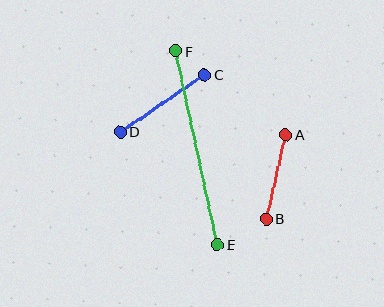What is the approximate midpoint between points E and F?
The midpoint is at approximately (196, 148) pixels.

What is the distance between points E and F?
The distance is approximately 198 pixels.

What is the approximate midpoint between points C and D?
The midpoint is at approximately (162, 103) pixels.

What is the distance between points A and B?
The distance is approximately 86 pixels.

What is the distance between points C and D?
The distance is approximately 102 pixels.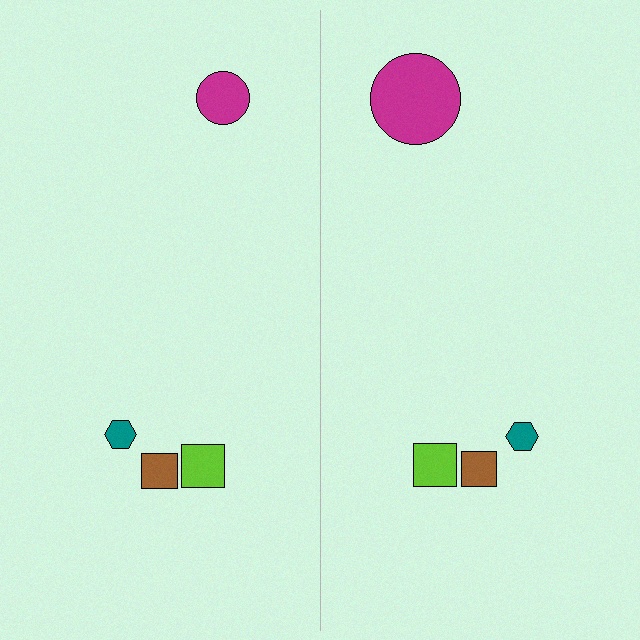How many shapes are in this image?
There are 8 shapes in this image.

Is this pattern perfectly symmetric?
No, the pattern is not perfectly symmetric. The magenta circle on the right side has a different size than its mirror counterpart.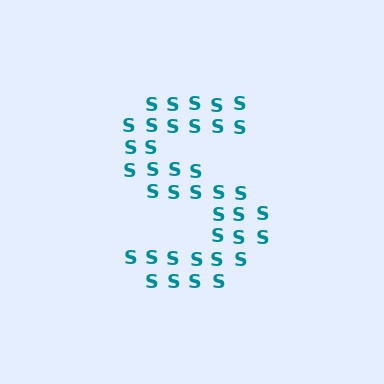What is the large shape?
The large shape is the letter S.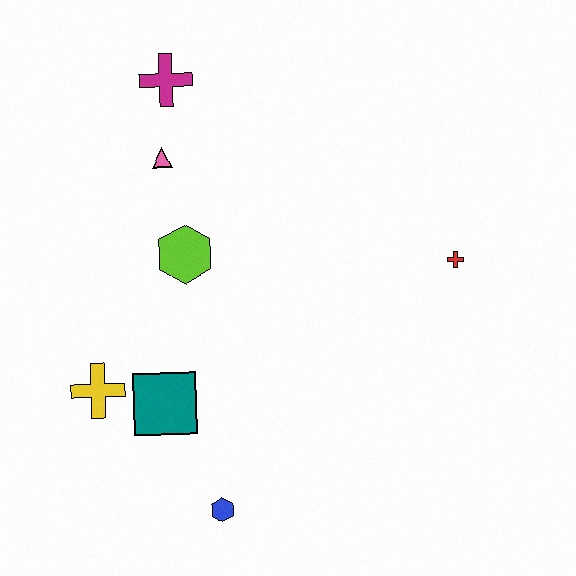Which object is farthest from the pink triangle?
The blue hexagon is farthest from the pink triangle.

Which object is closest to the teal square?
The yellow cross is closest to the teal square.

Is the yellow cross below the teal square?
No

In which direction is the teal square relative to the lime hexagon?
The teal square is below the lime hexagon.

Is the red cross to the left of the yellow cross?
No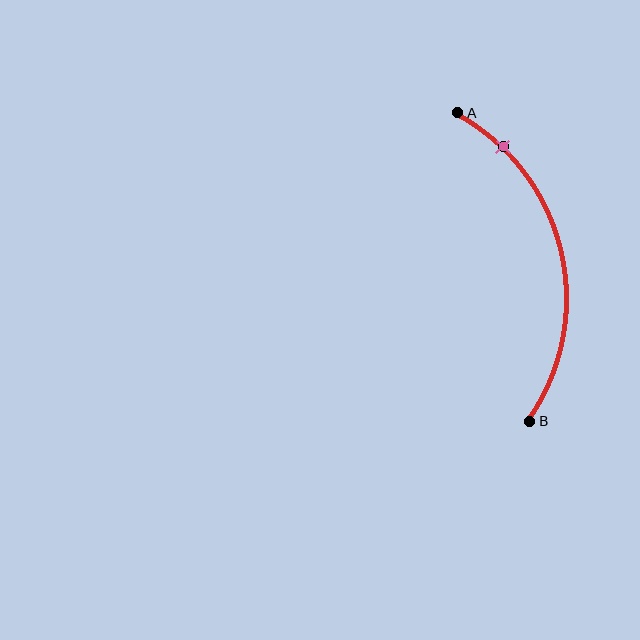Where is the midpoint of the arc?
The arc midpoint is the point on the curve farthest from the straight line joining A and B. It sits to the right of that line.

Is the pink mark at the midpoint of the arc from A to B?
No. The pink mark lies on the arc but is closer to endpoint A. The arc midpoint would be at the point on the curve equidistant along the arc from both A and B.